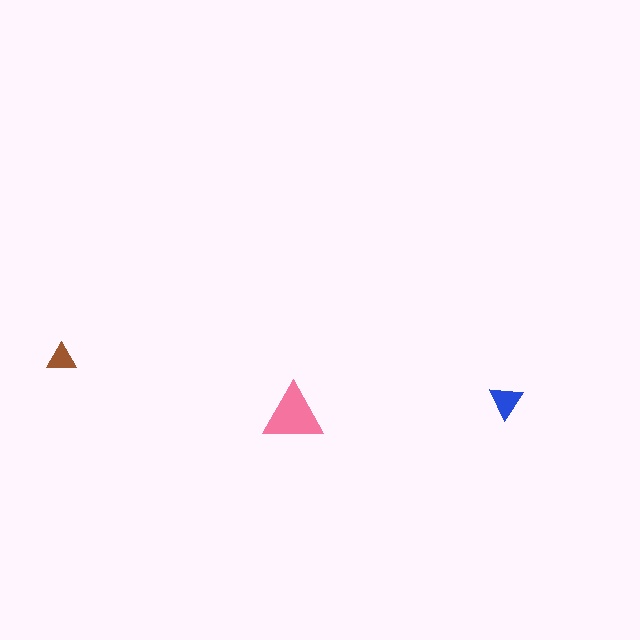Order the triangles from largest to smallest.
the pink one, the blue one, the brown one.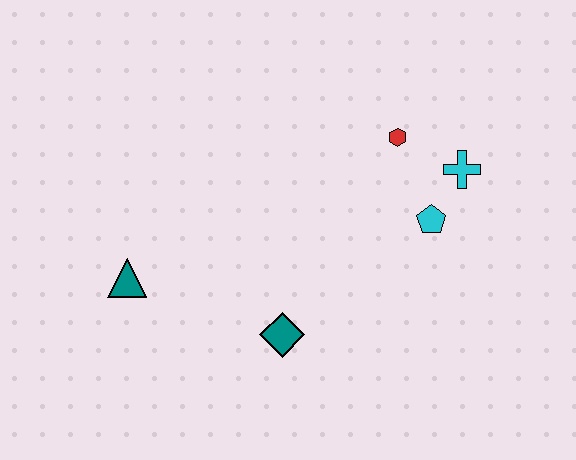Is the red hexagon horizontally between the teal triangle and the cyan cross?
Yes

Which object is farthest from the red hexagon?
The teal triangle is farthest from the red hexagon.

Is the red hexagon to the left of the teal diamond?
No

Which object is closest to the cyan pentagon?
The cyan cross is closest to the cyan pentagon.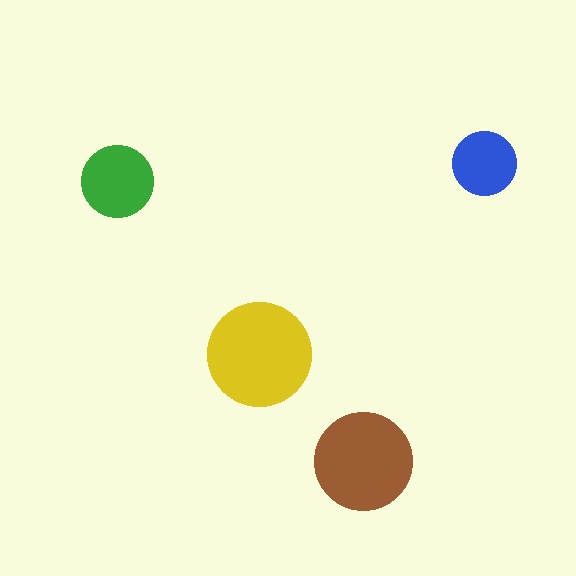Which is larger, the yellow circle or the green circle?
The yellow one.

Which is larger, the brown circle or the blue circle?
The brown one.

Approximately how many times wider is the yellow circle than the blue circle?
About 1.5 times wider.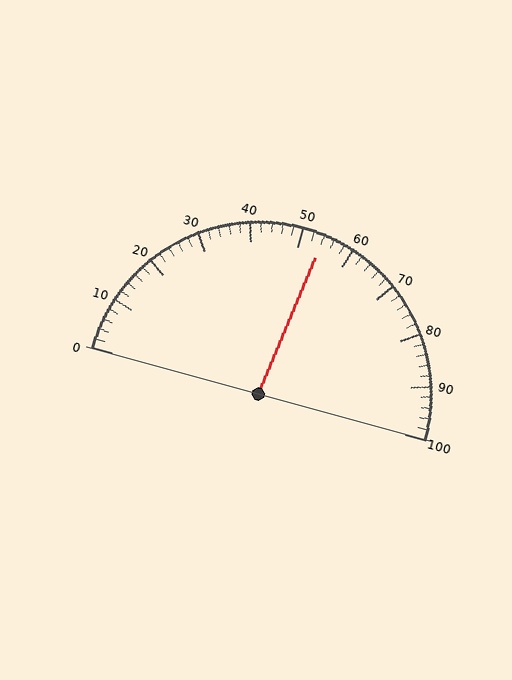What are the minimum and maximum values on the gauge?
The gauge ranges from 0 to 100.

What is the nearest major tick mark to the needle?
The nearest major tick mark is 50.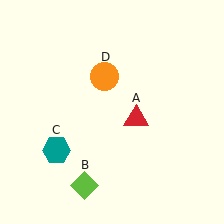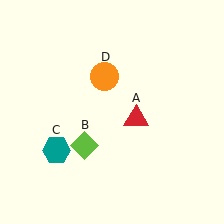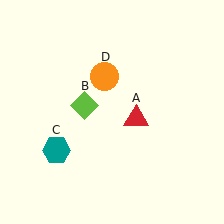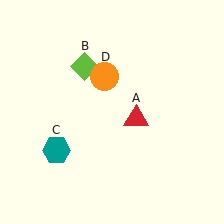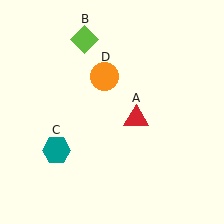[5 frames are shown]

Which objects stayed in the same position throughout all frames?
Red triangle (object A) and teal hexagon (object C) and orange circle (object D) remained stationary.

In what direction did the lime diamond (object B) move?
The lime diamond (object B) moved up.